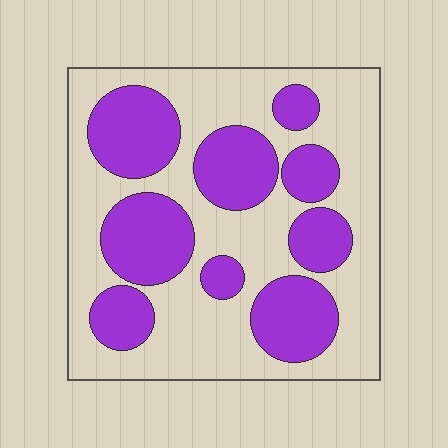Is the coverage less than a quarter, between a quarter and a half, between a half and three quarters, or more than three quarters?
Between a quarter and a half.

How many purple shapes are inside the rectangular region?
9.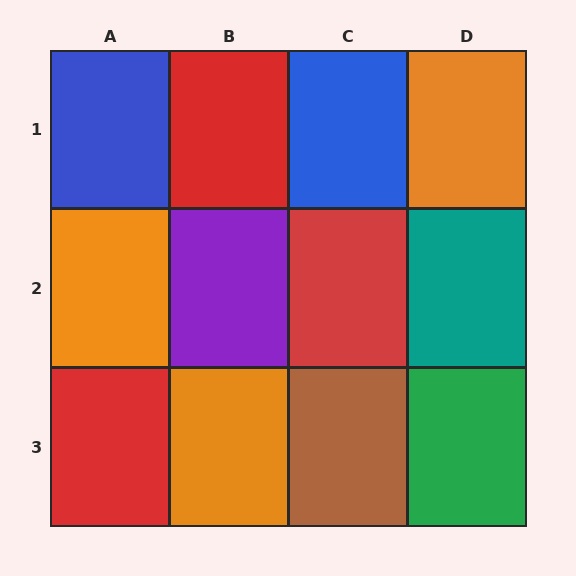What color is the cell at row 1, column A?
Blue.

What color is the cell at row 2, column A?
Orange.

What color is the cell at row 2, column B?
Purple.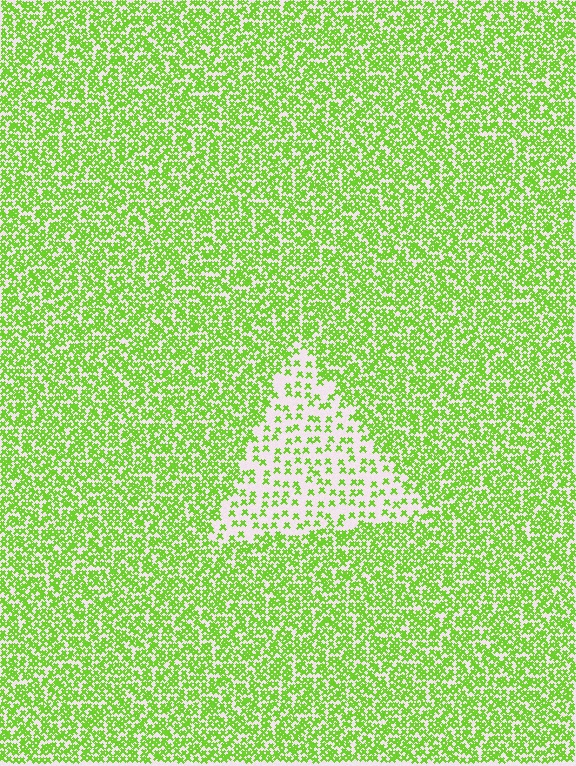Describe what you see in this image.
The image contains small lime elements arranged at two different densities. A triangle-shaped region is visible where the elements are less densely packed than the surrounding area.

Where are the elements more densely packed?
The elements are more densely packed outside the triangle boundary.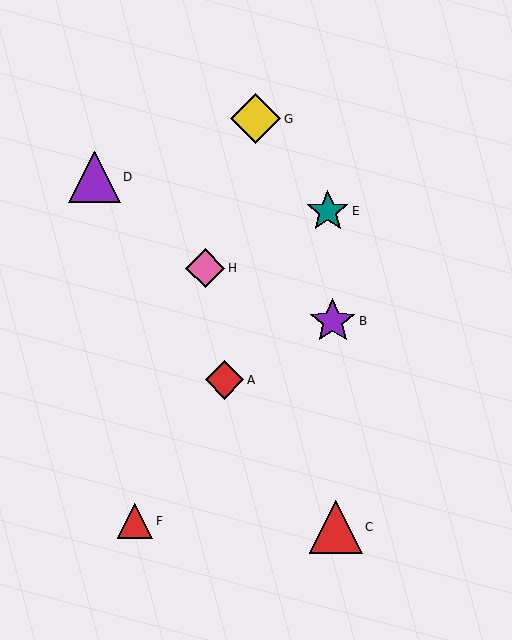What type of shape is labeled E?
Shape E is a teal star.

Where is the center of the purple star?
The center of the purple star is at (333, 321).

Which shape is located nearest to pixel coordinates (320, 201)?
The teal star (labeled E) at (328, 211) is nearest to that location.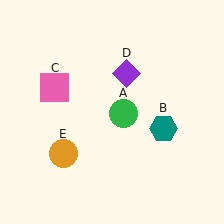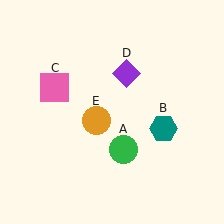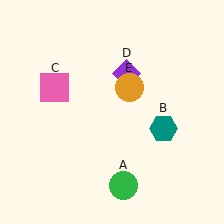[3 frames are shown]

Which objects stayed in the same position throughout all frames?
Teal hexagon (object B) and pink square (object C) and purple diamond (object D) remained stationary.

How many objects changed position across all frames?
2 objects changed position: green circle (object A), orange circle (object E).